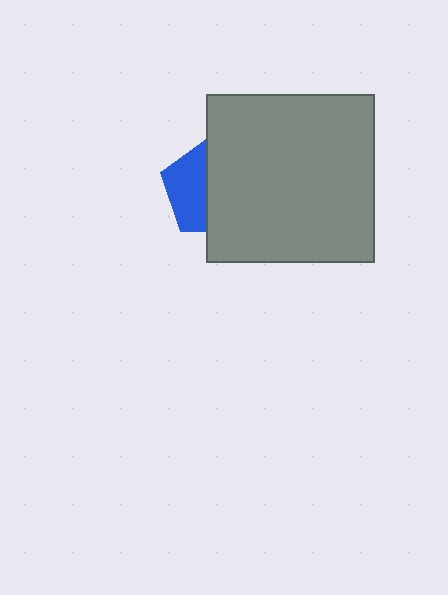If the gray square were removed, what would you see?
You would see the complete blue pentagon.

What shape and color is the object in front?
The object in front is a gray square.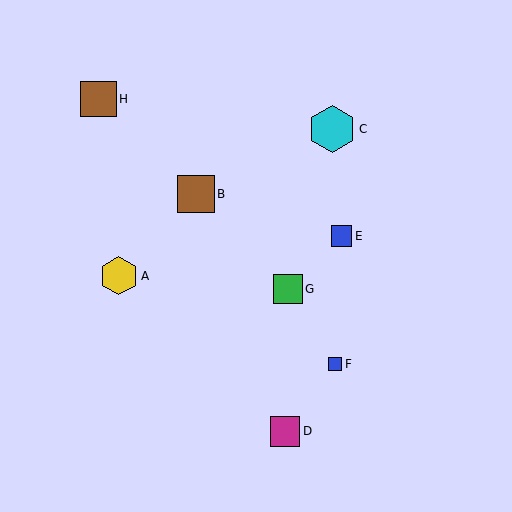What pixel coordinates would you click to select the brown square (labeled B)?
Click at (196, 194) to select the brown square B.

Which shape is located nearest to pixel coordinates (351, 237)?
The blue square (labeled E) at (341, 236) is nearest to that location.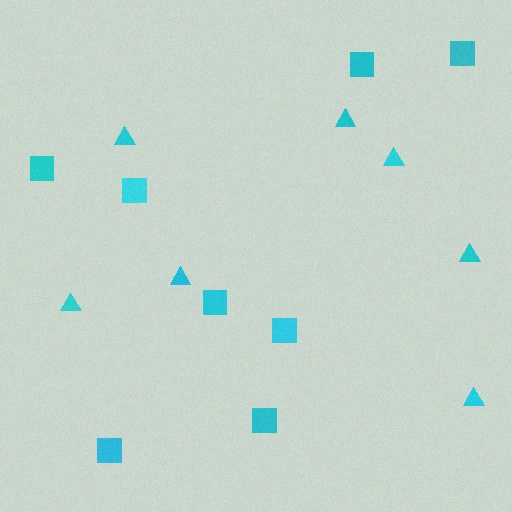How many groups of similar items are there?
There are 2 groups: one group of triangles (7) and one group of squares (8).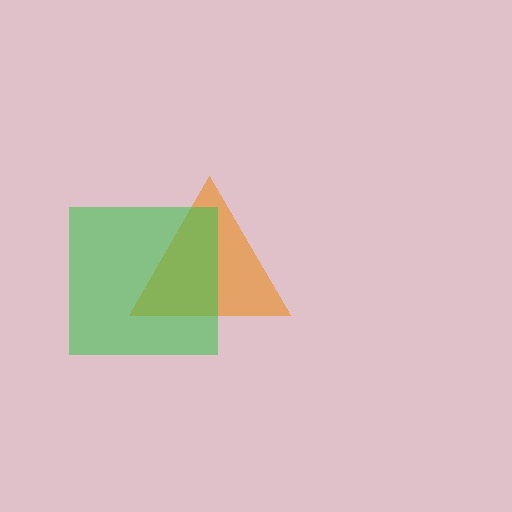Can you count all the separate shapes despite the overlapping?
Yes, there are 2 separate shapes.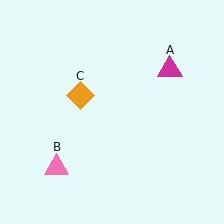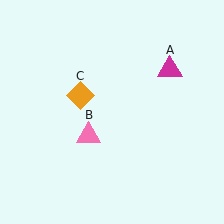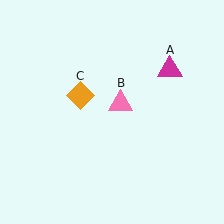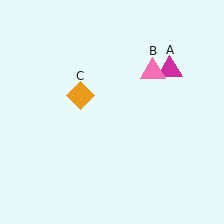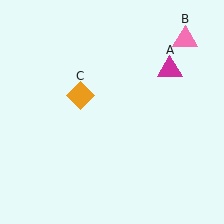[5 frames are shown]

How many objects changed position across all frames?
1 object changed position: pink triangle (object B).